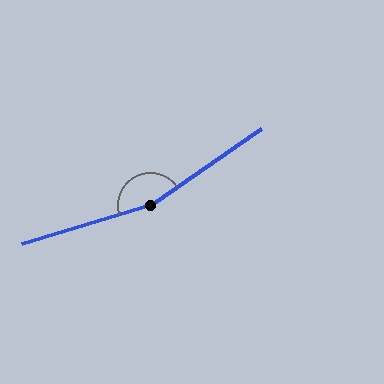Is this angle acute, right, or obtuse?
It is obtuse.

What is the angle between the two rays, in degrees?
Approximately 162 degrees.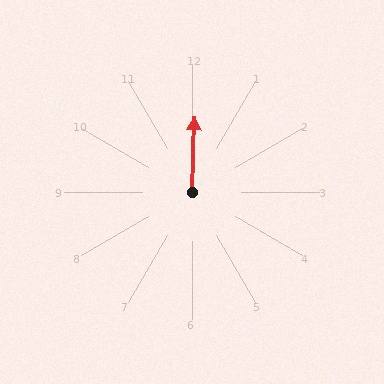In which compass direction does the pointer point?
North.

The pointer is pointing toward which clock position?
Roughly 12 o'clock.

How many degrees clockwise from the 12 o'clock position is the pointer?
Approximately 2 degrees.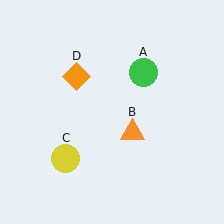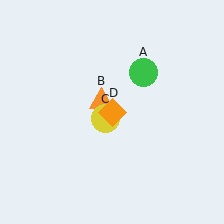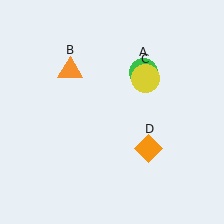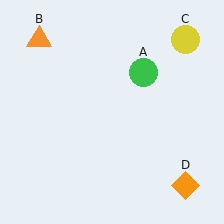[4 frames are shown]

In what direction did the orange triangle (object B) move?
The orange triangle (object B) moved up and to the left.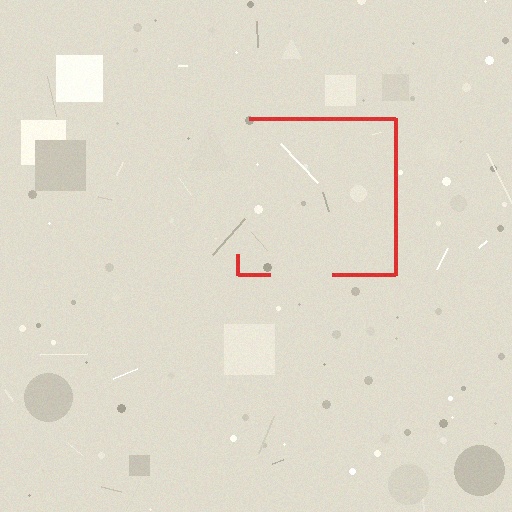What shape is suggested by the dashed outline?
The dashed outline suggests a square.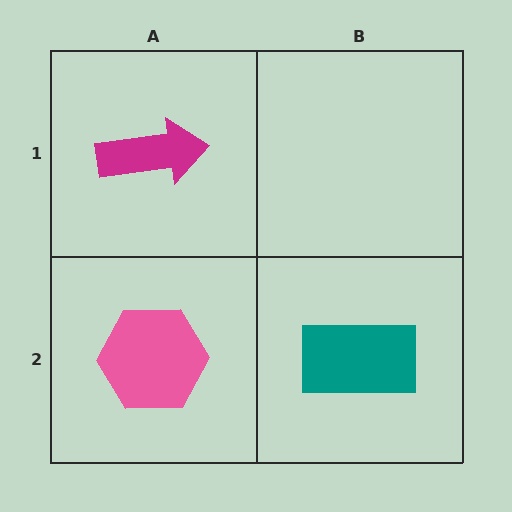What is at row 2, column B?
A teal rectangle.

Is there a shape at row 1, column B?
No, that cell is empty.